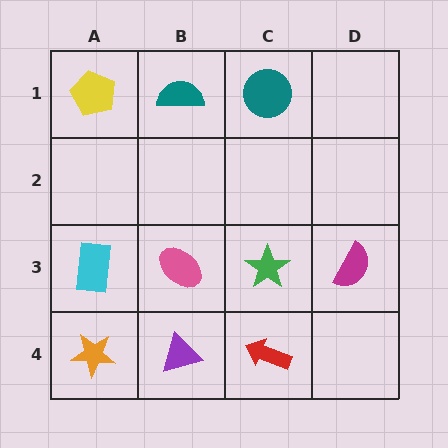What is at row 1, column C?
A teal circle.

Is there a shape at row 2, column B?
No, that cell is empty.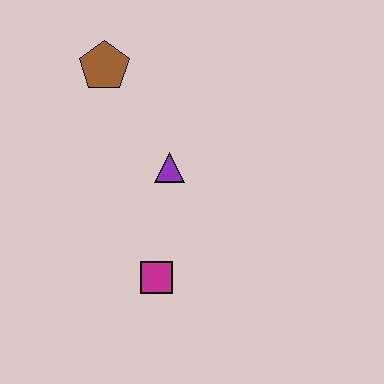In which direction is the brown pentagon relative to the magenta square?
The brown pentagon is above the magenta square.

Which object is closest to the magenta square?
The purple triangle is closest to the magenta square.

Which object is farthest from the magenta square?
The brown pentagon is farthest from the magenta square.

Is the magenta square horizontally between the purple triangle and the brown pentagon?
Yes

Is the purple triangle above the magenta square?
Yes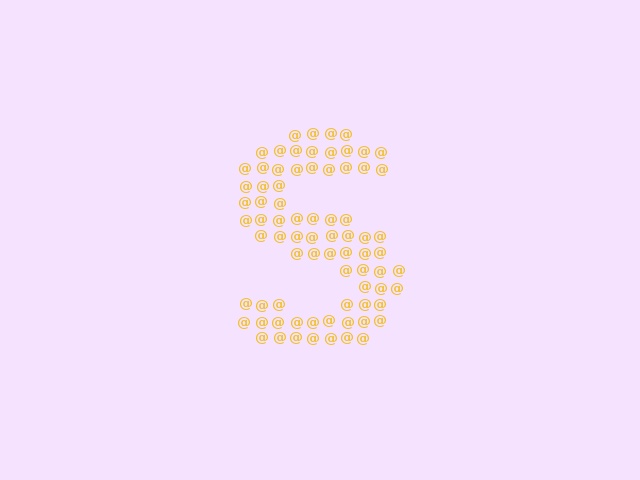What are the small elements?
The small elements are at signs.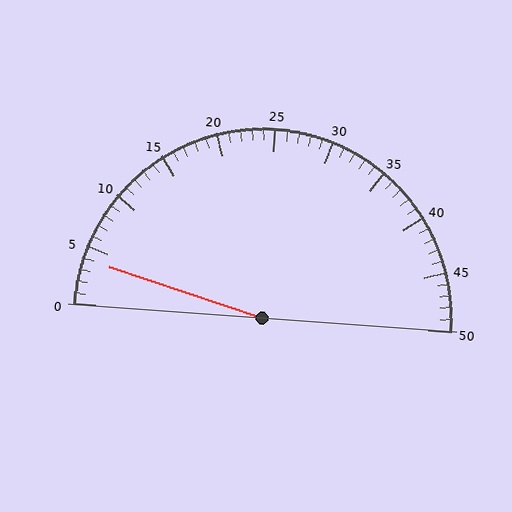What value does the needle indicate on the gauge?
The needle indicates approximately 4.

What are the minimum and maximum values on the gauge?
The gauge ranges from 0 to 50.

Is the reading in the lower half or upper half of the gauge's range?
The reading is in the lower half of the range (0 to 50).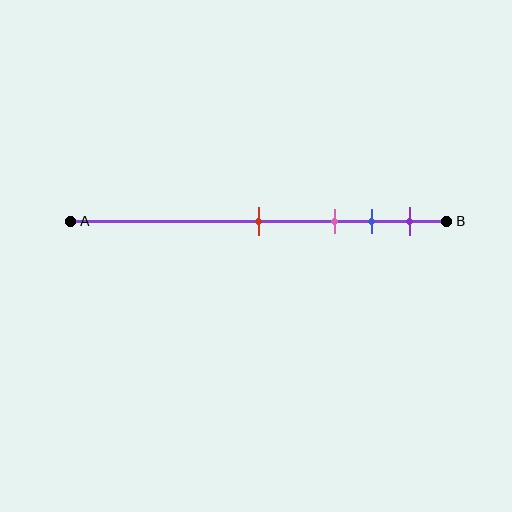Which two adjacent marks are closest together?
The blue and purple marks are the closest adjacent pair.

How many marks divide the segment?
There are 4 marks dividing the segment.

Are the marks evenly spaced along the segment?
No, the marks are not evenly spaced.